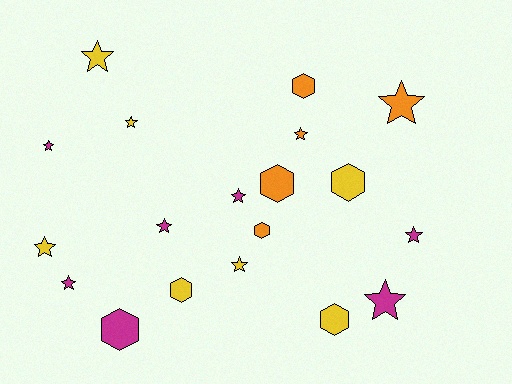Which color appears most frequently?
Yellow, with 7 objects.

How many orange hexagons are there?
There are 3 orange hexagons.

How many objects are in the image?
There are 19 objects.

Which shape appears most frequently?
Star, with 12 objects.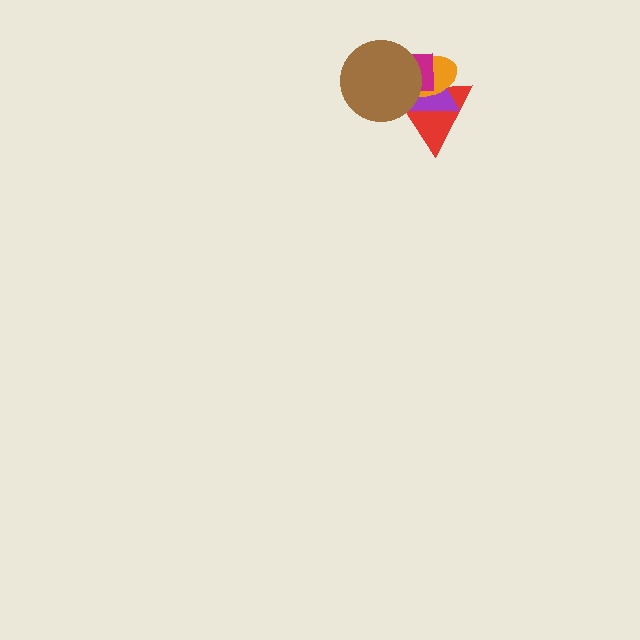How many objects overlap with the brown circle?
4 objects overlap with the brown circle.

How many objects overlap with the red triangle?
4 objects overlap with the red triangle.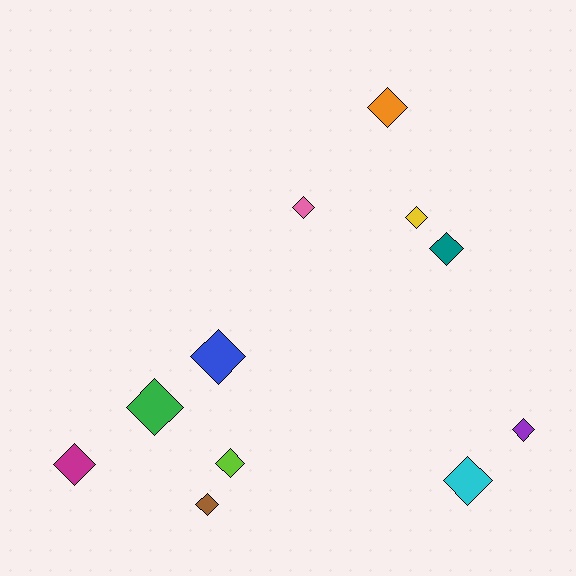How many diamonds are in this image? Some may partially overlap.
There are 11 diamonds.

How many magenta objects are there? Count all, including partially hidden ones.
There is 1 magenta object.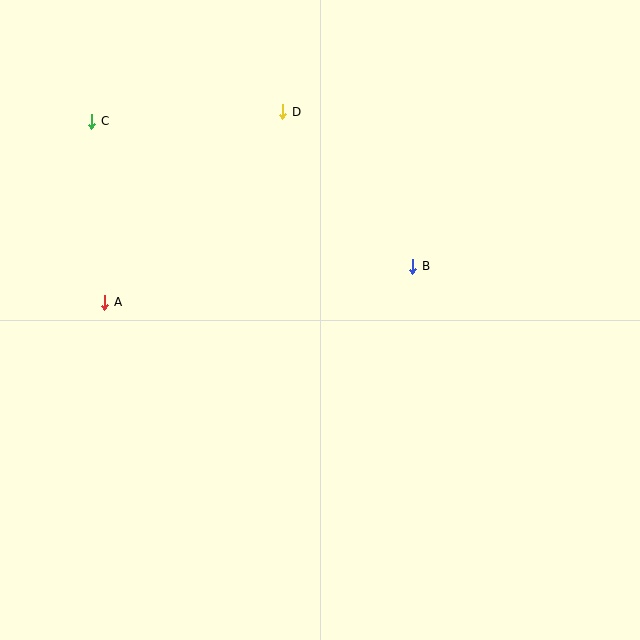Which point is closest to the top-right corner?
Point B is closest to the top-right corner.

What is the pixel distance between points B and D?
The distance between B and D is 202 pixels.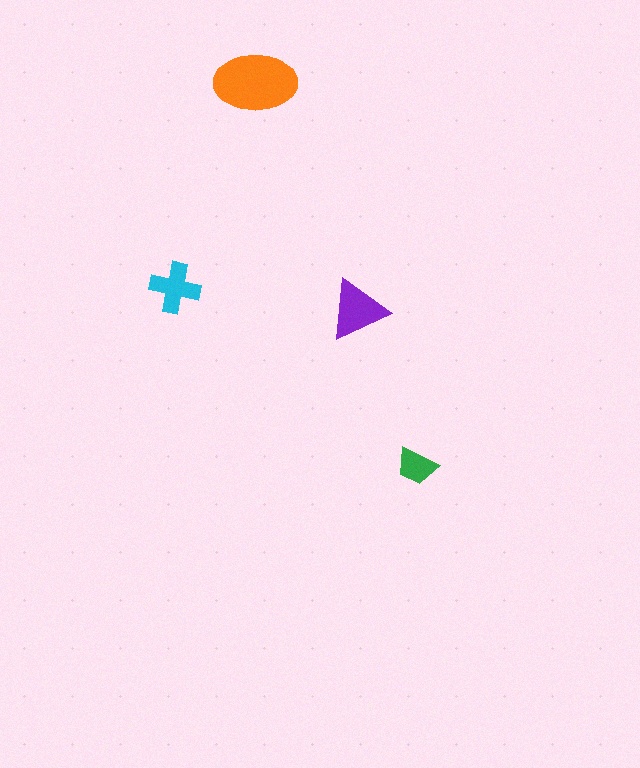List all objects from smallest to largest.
The green trapezoid, the cyan cross, the purple triangle, the orange ellipse.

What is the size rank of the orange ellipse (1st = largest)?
1st.